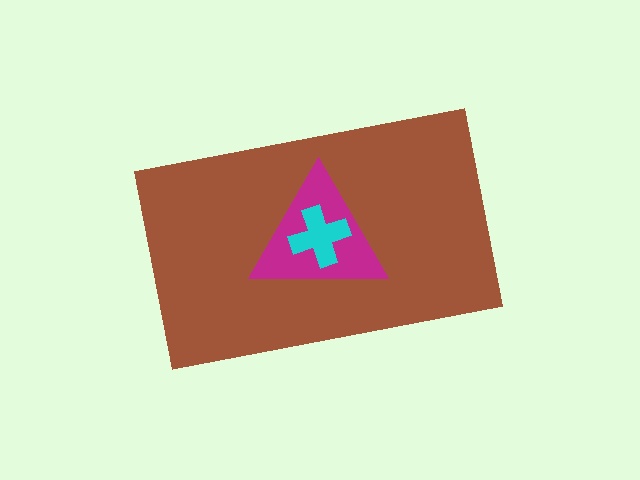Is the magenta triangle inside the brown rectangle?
Yes.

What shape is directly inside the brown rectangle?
The magenta triangle.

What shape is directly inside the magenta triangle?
The cyan cross.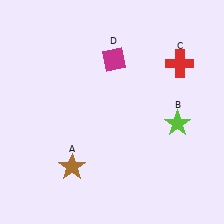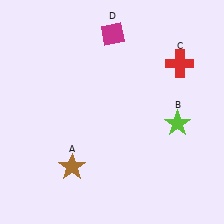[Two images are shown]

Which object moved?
The magenta diamond (D) moved up.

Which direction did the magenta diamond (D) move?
The magenta diamond (D) moved up.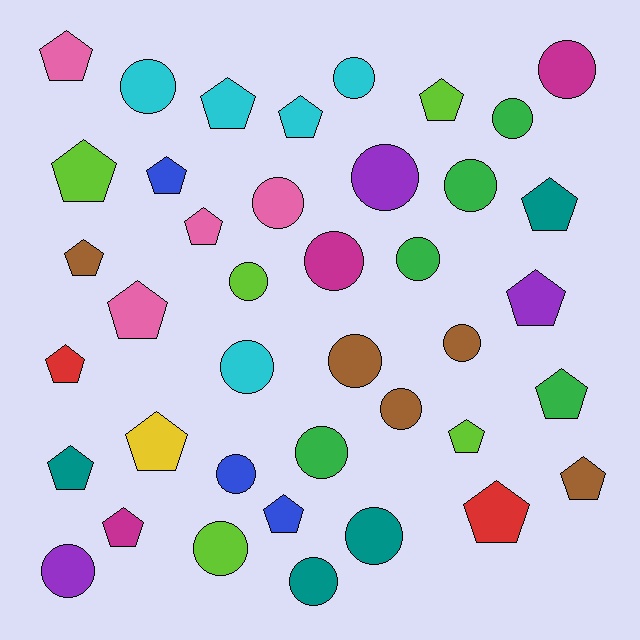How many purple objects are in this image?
There are 3 purple objects.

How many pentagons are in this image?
There are 20 pentagons.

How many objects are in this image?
There are 40 objects.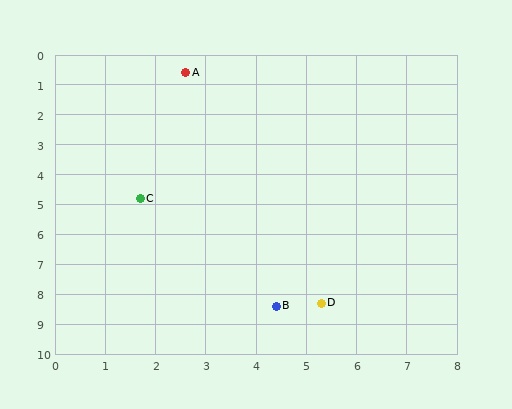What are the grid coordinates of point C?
Point C is at approximately (1.7, 4.8).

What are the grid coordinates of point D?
Point D is at approximately (5.3, 8.3).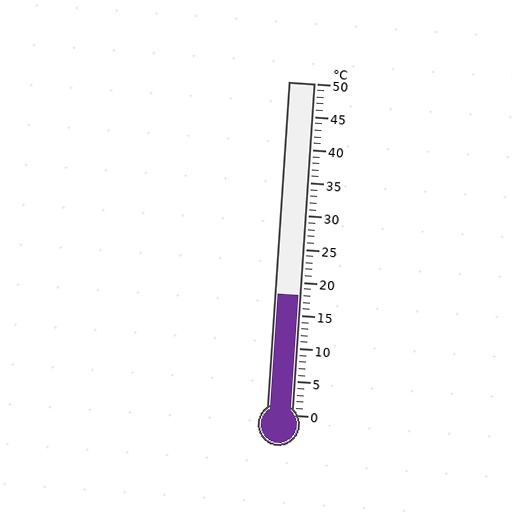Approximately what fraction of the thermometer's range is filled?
The thermometer is filled to approximately 35% of its range.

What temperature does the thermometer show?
The thermometer shows approximately 18°C.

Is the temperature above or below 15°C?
The temperature is above 15°C.